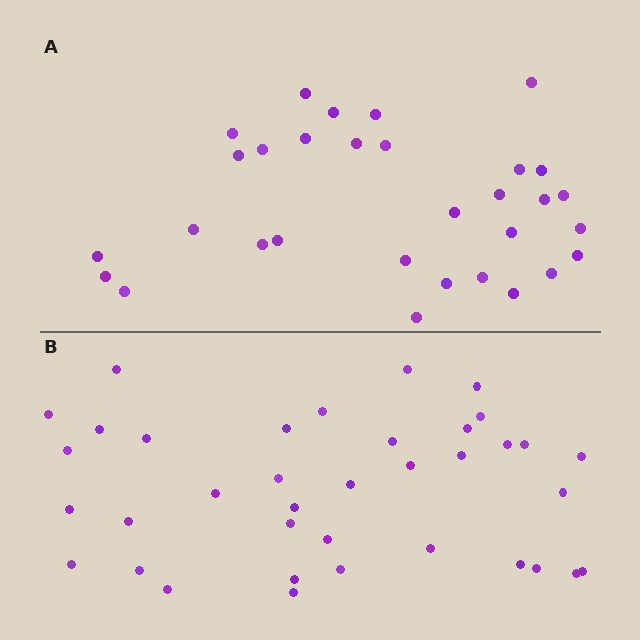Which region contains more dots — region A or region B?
Region B (the bottom region) has more dots.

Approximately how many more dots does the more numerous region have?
Region B has about 6 more dots than region A.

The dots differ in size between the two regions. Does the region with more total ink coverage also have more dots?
No. Region A has more total ink coverage because its dots are larger, but region B actually contains more individual dots. Total area can be misleading — the number of items is what matters here.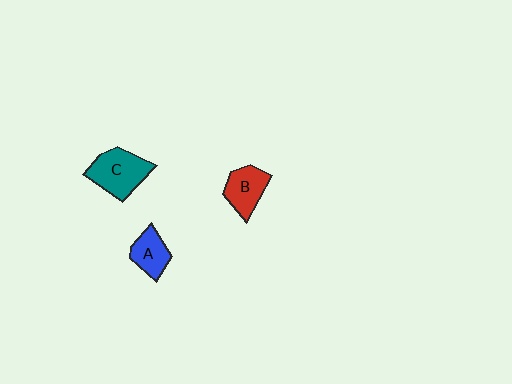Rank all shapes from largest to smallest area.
From largest to smallest: C (teal), B (red), A (blue).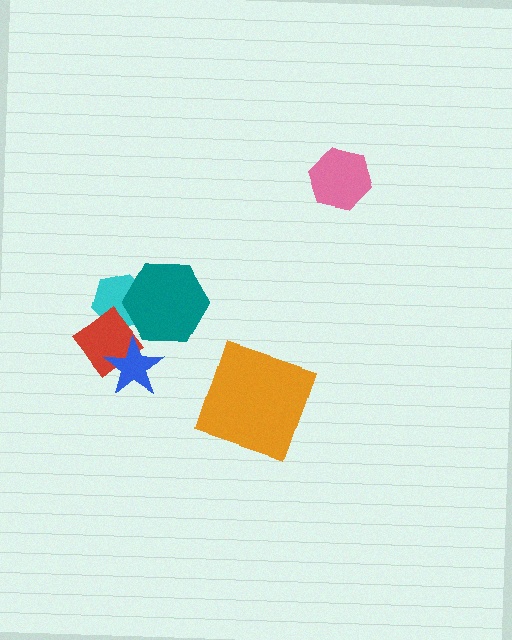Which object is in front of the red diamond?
The blue star is in front of the red diamond.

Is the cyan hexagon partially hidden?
Yes, it is partially covered by another shape.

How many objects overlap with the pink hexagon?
0 objects overlap with the pink hexagon.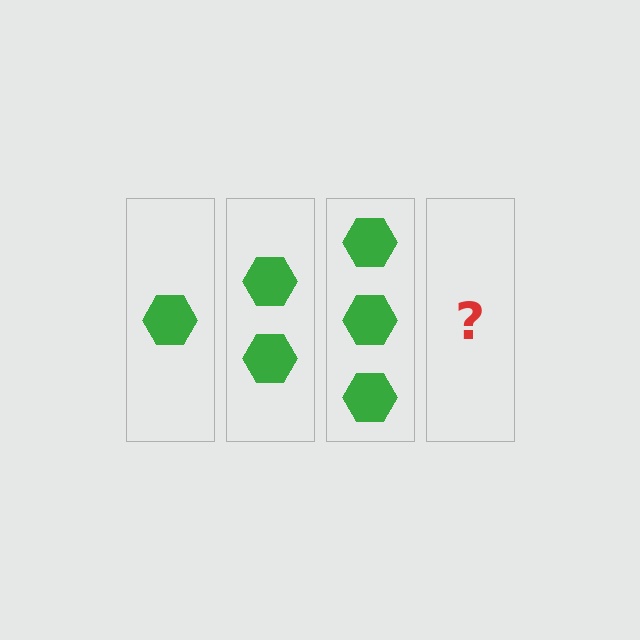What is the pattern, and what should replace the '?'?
The pattern is that each step adds one more hexagon. The '?' should be 4 hexagons.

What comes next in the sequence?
The next element should be 4 hexagons.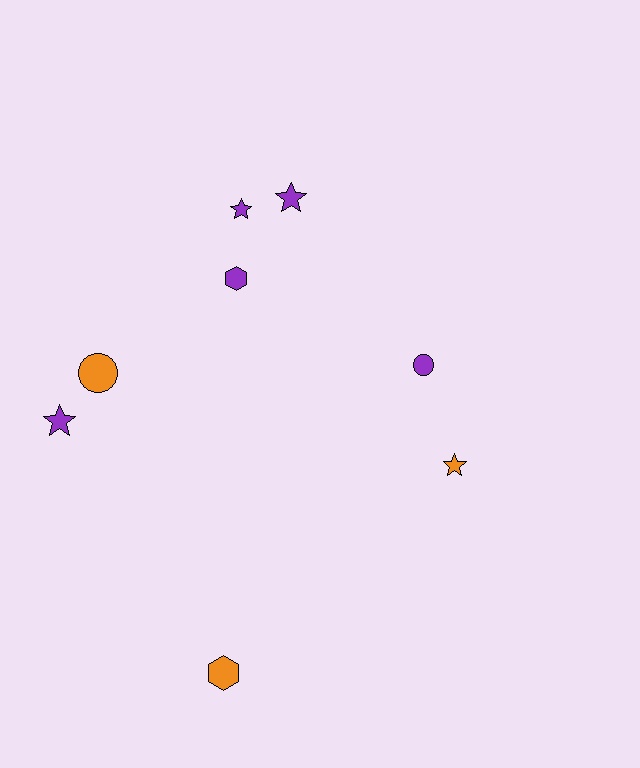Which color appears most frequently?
Purple, with 5 objects.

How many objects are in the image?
There are 8 objects.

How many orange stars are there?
There is 1 orange star.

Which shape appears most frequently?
Star, with 4 objects.